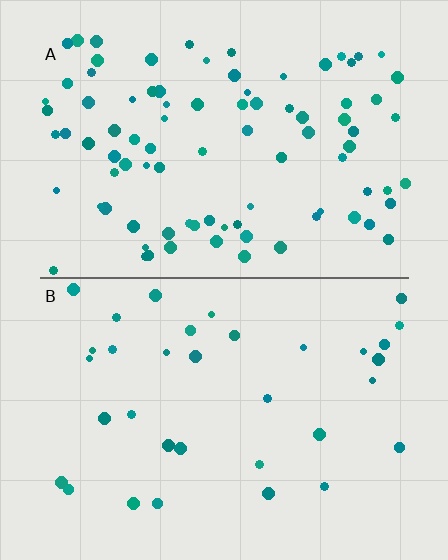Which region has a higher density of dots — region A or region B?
A (the top).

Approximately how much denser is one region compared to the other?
Approximately 2.7× — region A over region B.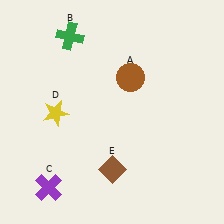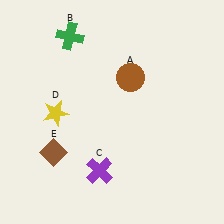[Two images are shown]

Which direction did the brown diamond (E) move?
The brown diamond (E) moved left.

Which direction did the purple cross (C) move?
The purple cross (C) moved right.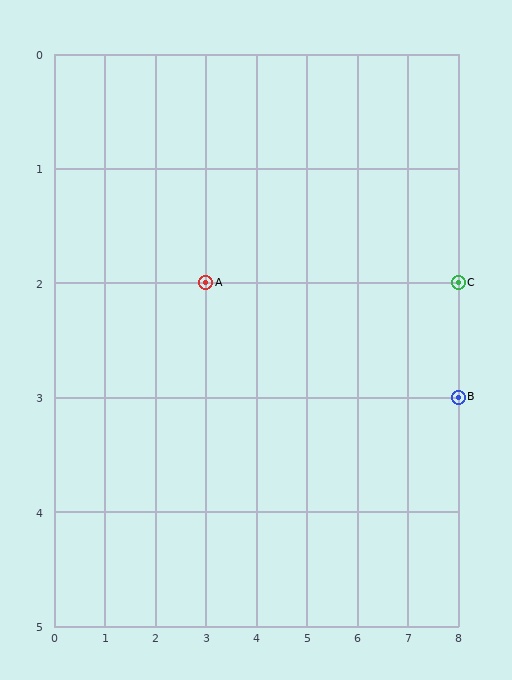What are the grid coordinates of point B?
Point B is at grid coordinates (8, 3).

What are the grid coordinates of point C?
Point C is at grid coordinates (8, 2).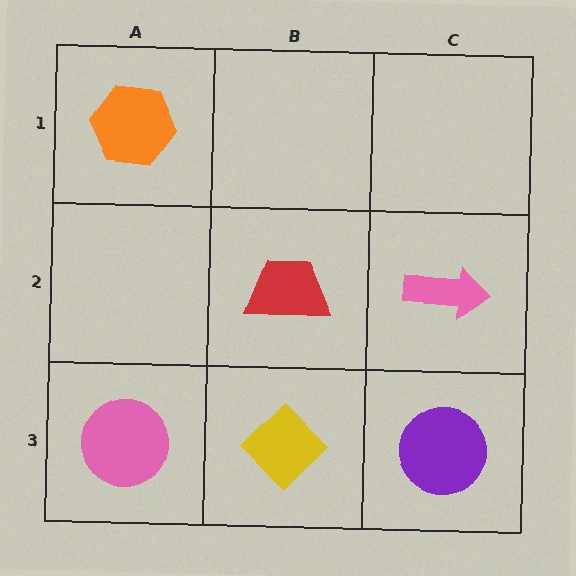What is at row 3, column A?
A pink circle.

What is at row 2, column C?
A pink arrow.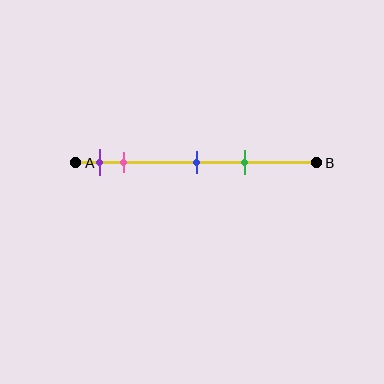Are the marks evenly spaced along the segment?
No, the marks are not evenly spaced.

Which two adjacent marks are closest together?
The purple and pink marks are the closest adjacent pair.